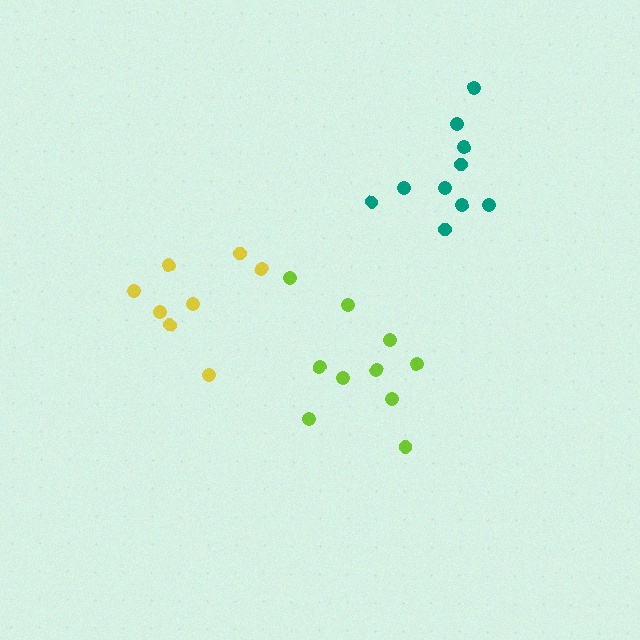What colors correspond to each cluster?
The clusters are colored: teal, yellow, lime.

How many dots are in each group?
Group 1: 10 dots, Group 2: 8 dots, Group 3: 10 dots (28 total).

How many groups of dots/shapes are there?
There are 3 groups.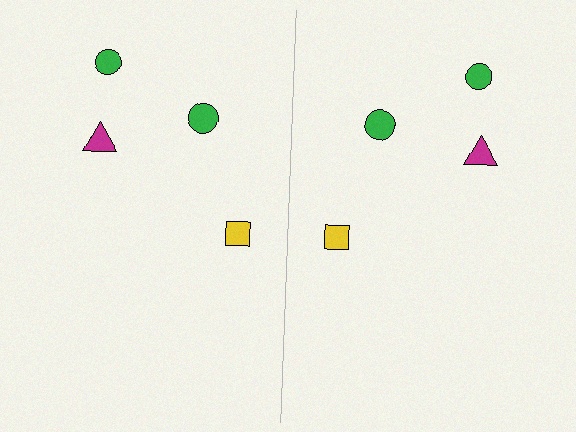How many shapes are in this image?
There are 8 shapes in this image.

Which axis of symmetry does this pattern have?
The pattern has a vertical axis of symmetry running through the center of the image.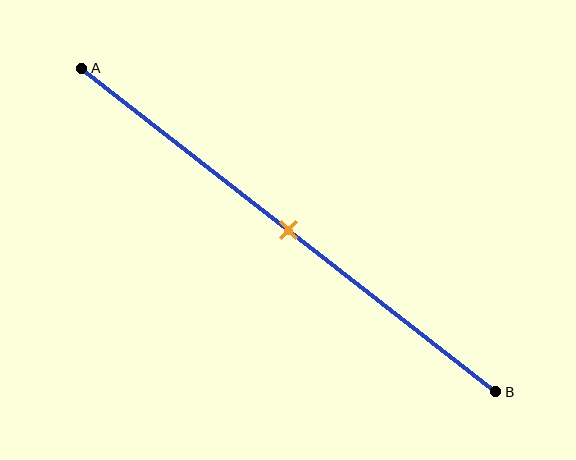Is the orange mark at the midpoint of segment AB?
Yes, the mark is approximately at the midpoint.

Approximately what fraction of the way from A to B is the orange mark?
The orange mark is approximately 50% of the way from A to B.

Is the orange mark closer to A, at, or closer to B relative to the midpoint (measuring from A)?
The orange mark is approximately at the midpoint of segment AB.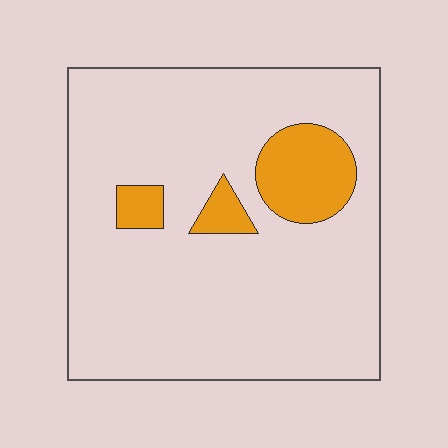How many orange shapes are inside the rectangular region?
3.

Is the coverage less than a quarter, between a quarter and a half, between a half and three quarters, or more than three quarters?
Less than a quarter.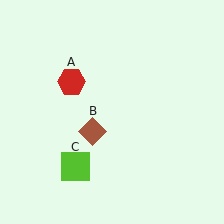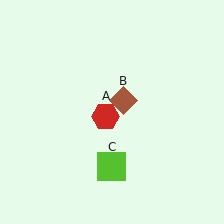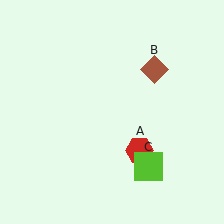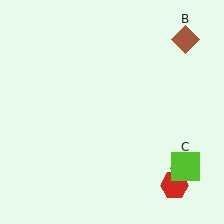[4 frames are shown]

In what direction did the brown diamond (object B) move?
The brown diamond (object B) moved up and to the right.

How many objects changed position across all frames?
3 objects changed position: red hexagon (object A), brown diamond (object B), lime square (object C).